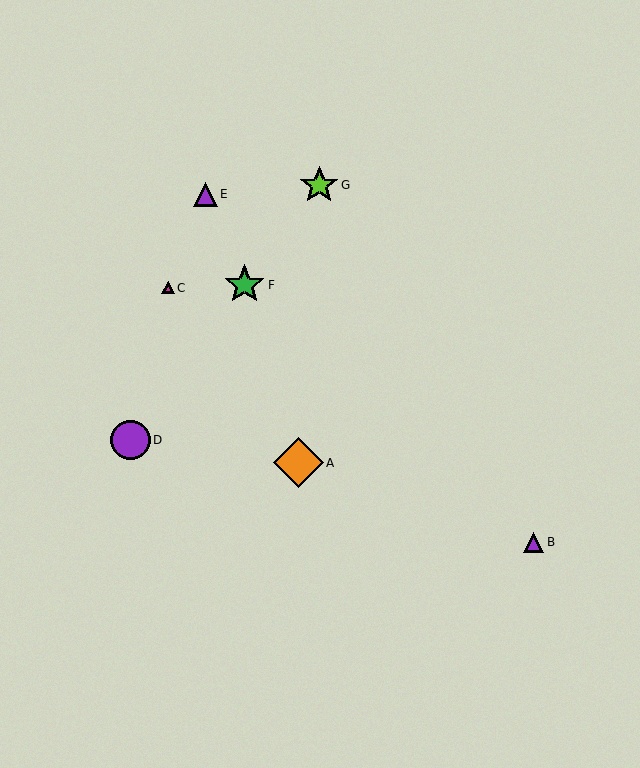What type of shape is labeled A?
Shape A is an orange diamond.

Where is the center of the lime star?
The center of the lime star is at (319, 185).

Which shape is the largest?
The orange diamond (labeled A) is the largest.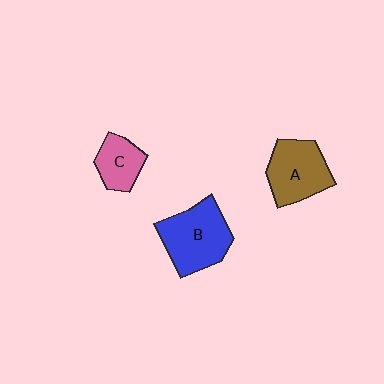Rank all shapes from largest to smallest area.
From largest to smallest: B (blue), A (brown), C (pink).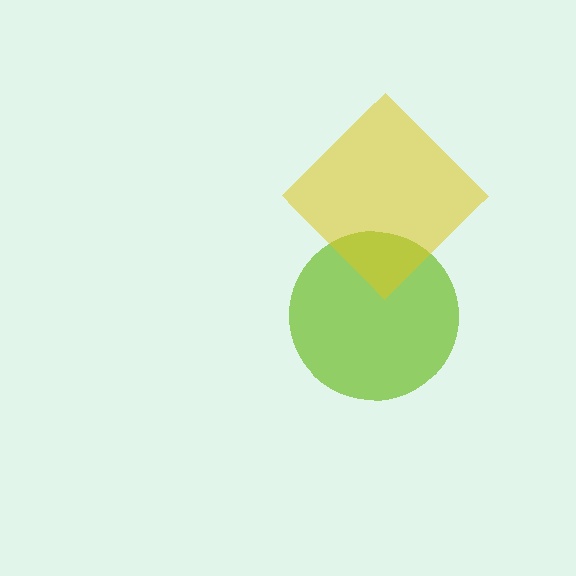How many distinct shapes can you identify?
There are 2 distinct shapes: a lime circle, a yellow diamond.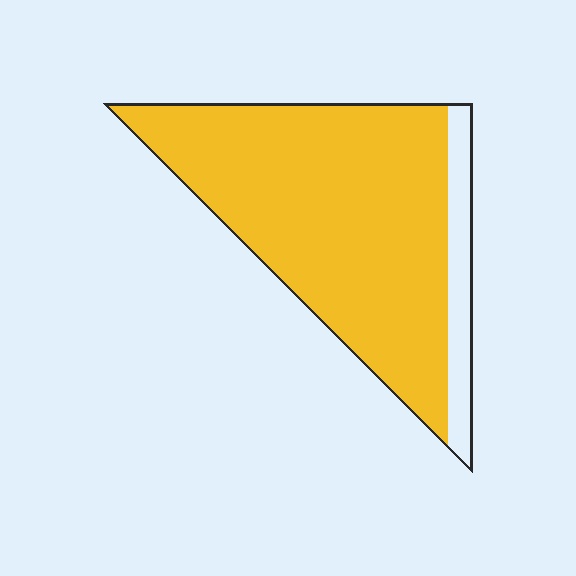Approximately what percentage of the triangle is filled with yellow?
Approximately 85%.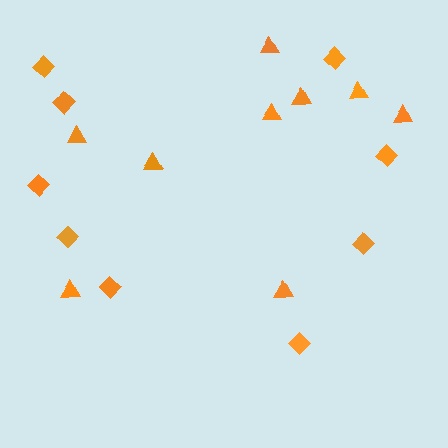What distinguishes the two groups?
There are 2 groups: one group of diamonds (9) and one group of triangles (9).